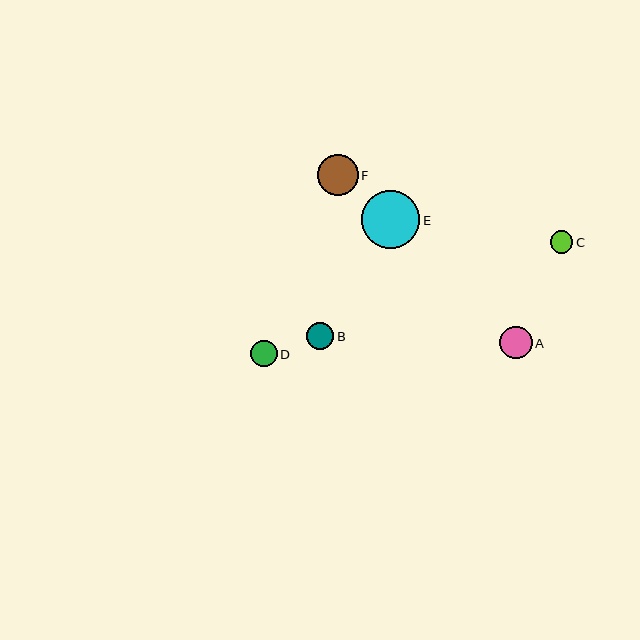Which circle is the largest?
Circle E is the largest with a size of approximately 58 pixels.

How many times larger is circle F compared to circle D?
Circle F is approximately 1.5 times the size of circle D.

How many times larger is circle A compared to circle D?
Circle A is approximately 1.2 times the size of circle D.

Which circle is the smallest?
Circle C is the smallest with a size of approximately 23 pixels.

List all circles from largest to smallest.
From largest to smallest: E, F, A, B, D, C.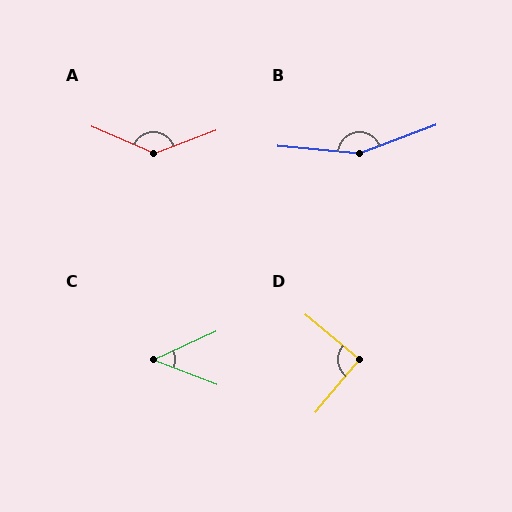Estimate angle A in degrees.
Approximately 136 degrees.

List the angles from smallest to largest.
C (46°), D (90°), A (136°), B (154°).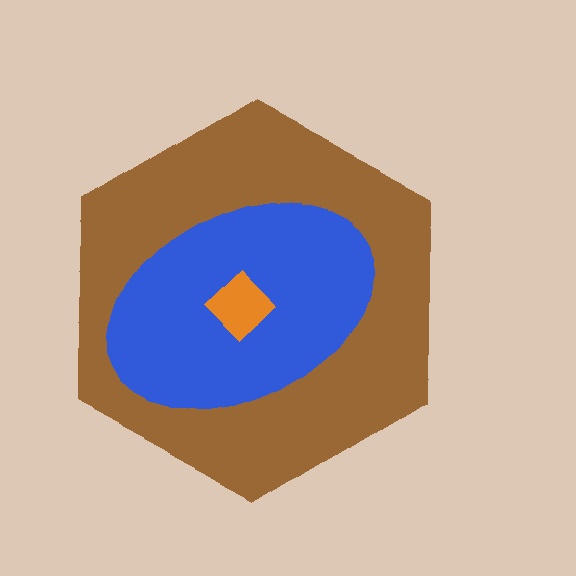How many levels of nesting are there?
3.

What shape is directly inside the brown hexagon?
The blue ellipse.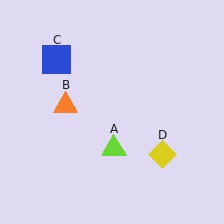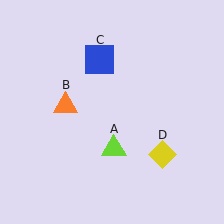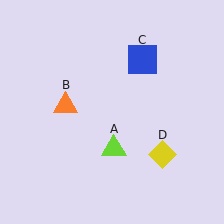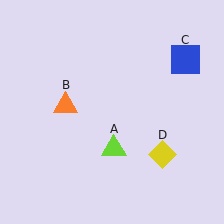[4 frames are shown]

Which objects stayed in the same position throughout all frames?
Lime triangle (object A) and orange triangle (object B) and yellow diamond (object D) remained stationary.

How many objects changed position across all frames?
1 object changed position: blue square (object C).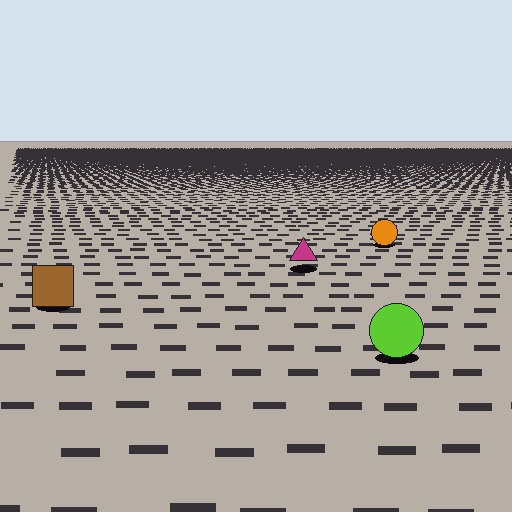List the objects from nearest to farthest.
From nearest to farthest: the lime circle, the brown square, the magenta triangle, the orange circle.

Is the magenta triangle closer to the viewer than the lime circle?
No. The lime circle is closer — you can tell from the texture gradient: the ground texture is coarser near it.